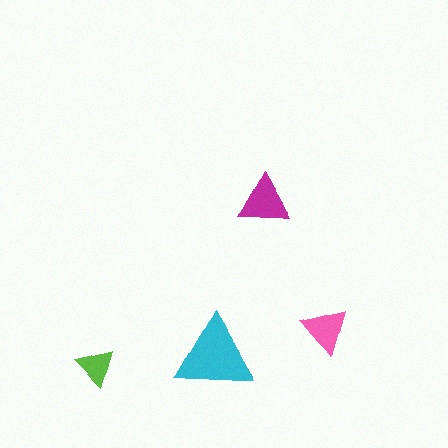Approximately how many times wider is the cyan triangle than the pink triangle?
About 1.5 times wider.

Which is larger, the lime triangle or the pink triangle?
The pink one.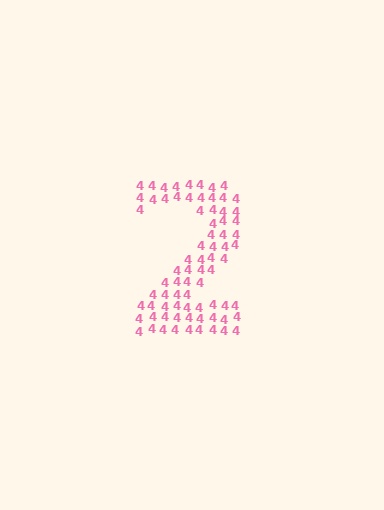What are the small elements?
The small elements are digit 4's.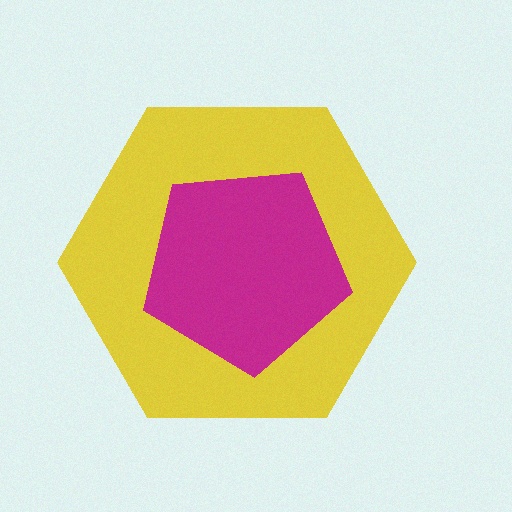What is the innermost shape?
The magenta pentagon.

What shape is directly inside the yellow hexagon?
The magenta pentagon.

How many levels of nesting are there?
2.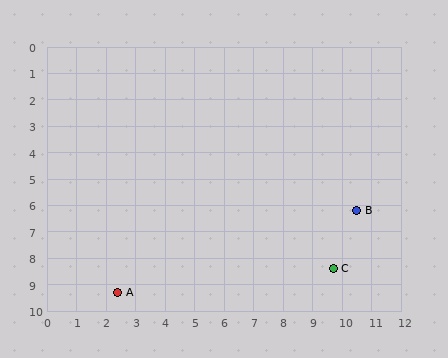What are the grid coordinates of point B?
Point B is at approximately (10.5, 6.2).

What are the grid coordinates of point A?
Point A is at approximately (2.4, 9.3).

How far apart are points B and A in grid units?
Points B and A are about 8.7 grid units apart.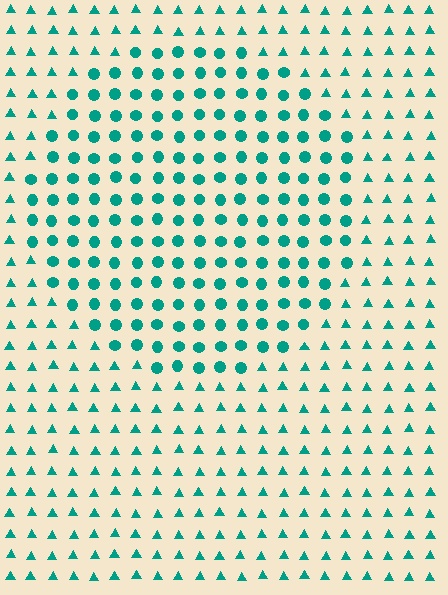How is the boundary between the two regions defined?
The boundary is defined by a change in element shape: circles inside vs. triangles outside. All elements share the same color and spacing.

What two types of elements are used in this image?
The image uses circles inside the circle region and triangles outside it.